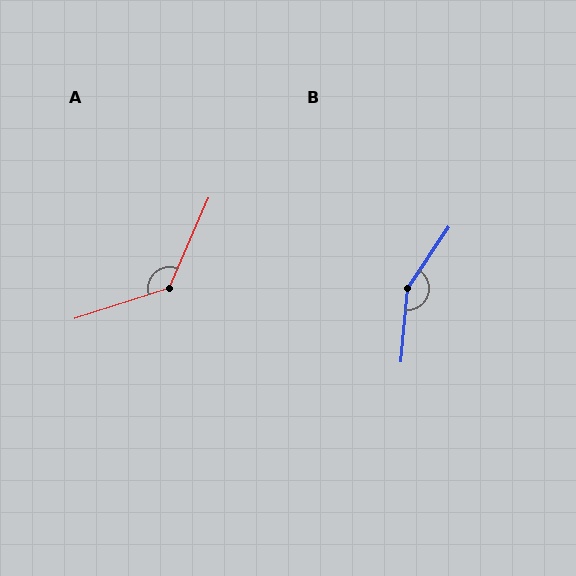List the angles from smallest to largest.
A (131°), B (151°).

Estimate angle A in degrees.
Approximately 131 degrees.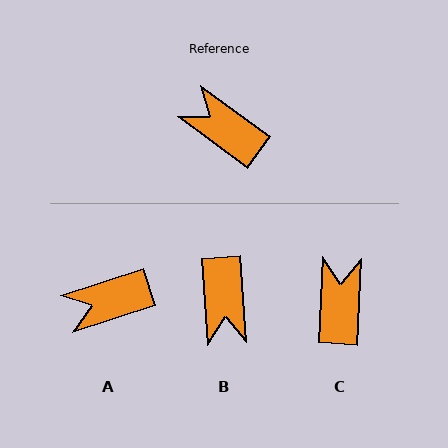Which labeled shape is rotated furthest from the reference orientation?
B, about 130 degrees away.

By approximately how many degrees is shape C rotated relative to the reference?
Approximately 57 degrees clockwise.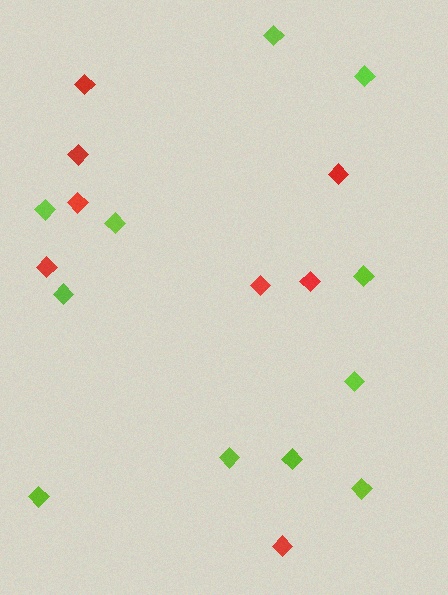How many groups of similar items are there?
There are 2 groups: one group of red diamonds (8) and one group of lime diamonds (11).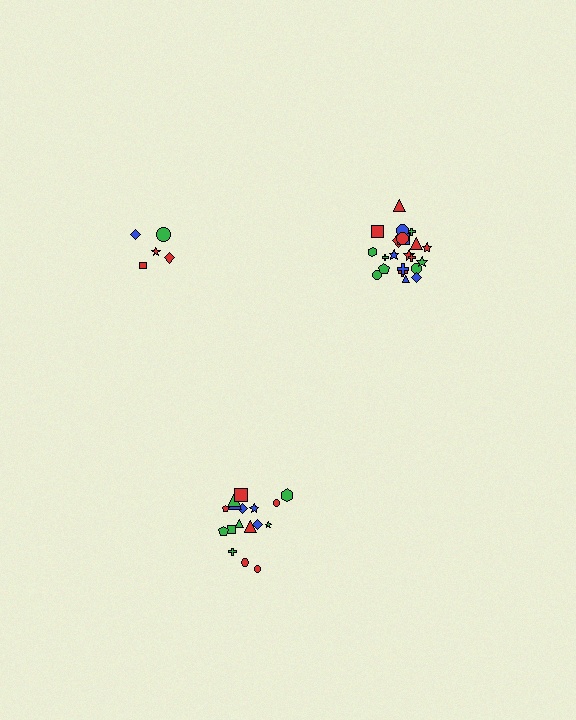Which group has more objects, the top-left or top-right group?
The top-right group.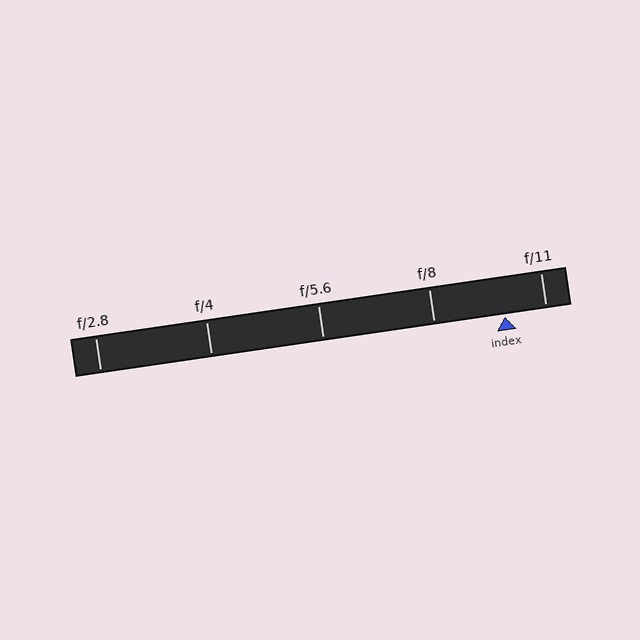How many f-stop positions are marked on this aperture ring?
There are 5 f-stop positions marked.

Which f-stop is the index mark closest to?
The index mark is closest to f/11.